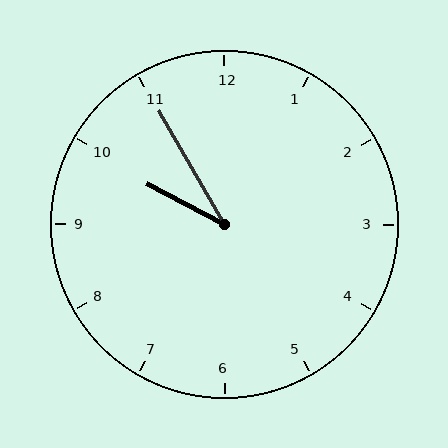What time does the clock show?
9:55.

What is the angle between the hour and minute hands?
Approximately 32 degrees.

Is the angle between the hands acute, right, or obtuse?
It is acute.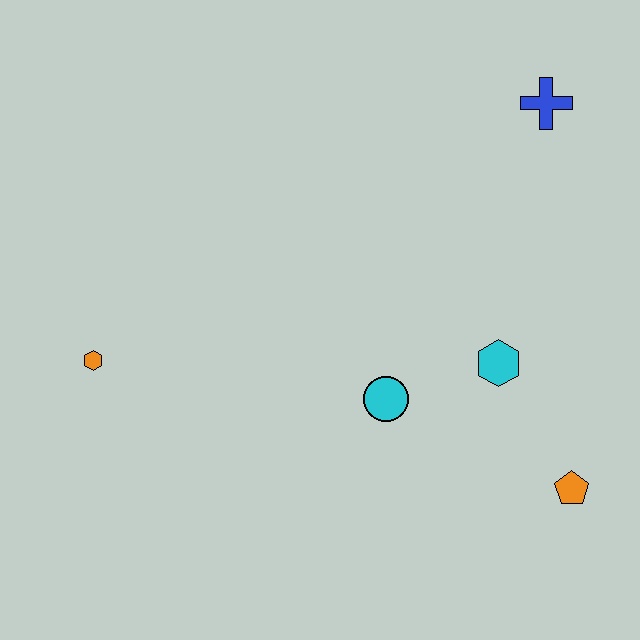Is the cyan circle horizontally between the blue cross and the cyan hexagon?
No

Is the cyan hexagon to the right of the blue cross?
No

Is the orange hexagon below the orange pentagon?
No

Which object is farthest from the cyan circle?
The blue cross is farthest from the cyan circle.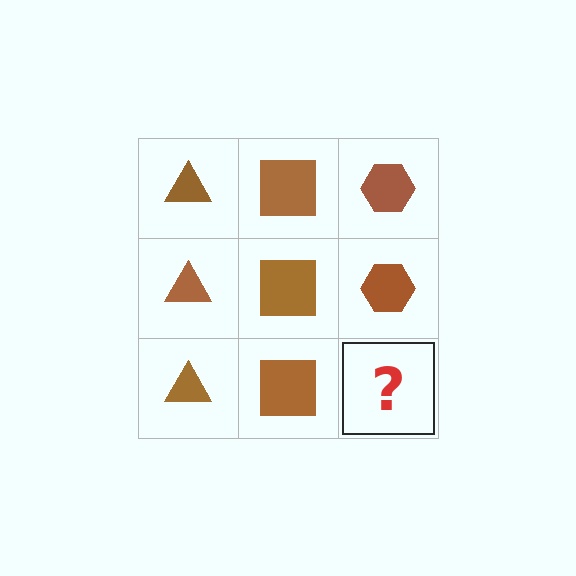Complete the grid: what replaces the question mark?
The question mark should be replaced with a brown hexagon.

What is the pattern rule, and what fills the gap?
The rule is that each column has a consistent shape. The gap should be filled with a brown hexagon.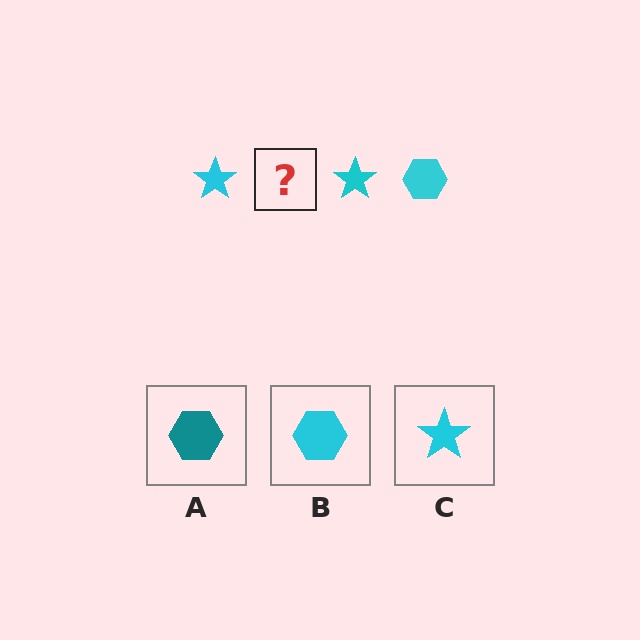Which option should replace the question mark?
Option B.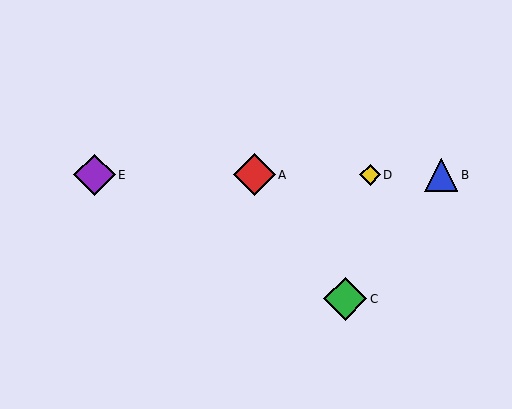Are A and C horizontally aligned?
No, A is at y≈175 and C is at y≈299.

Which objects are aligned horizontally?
Objects A, B, D, E are aligned horizontally.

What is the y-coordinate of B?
Object B is at y≈175.